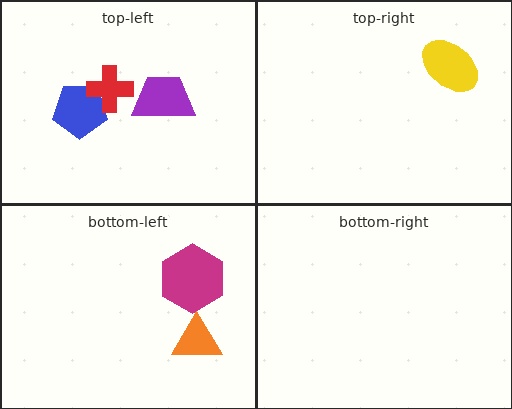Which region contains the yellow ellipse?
The top-right region.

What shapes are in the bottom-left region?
The magenta hexagon, the orange triangle.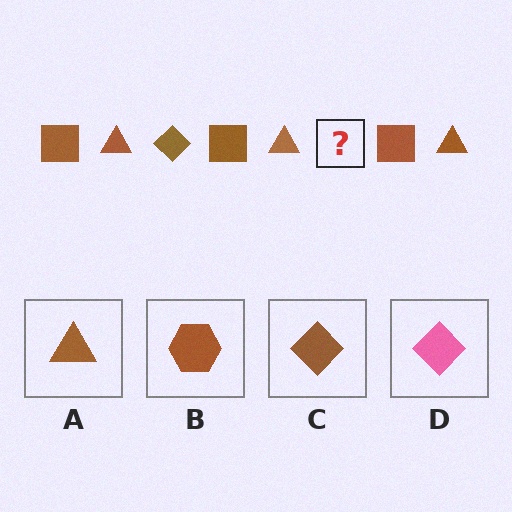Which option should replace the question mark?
Option C.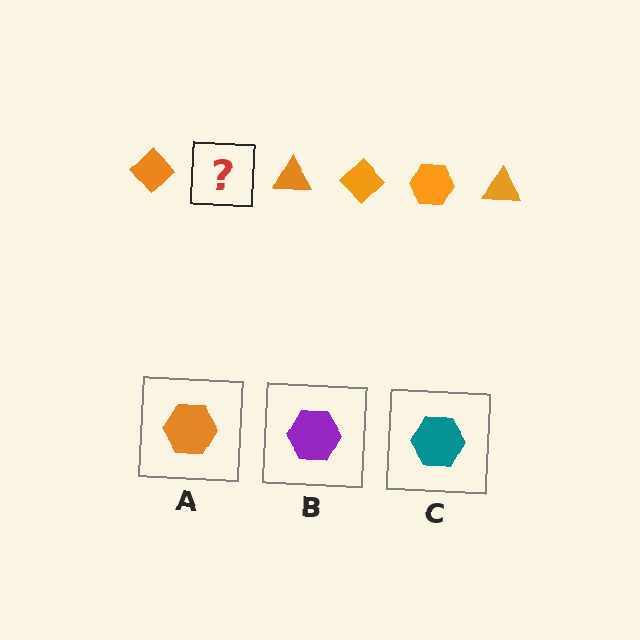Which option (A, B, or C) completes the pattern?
A.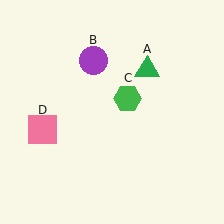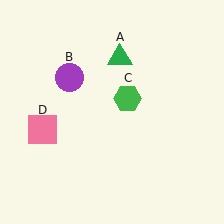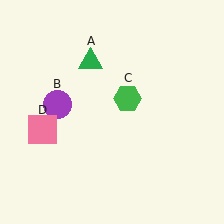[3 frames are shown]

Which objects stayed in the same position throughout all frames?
Green hexagon (object C) and pink square (object D) remained stationary.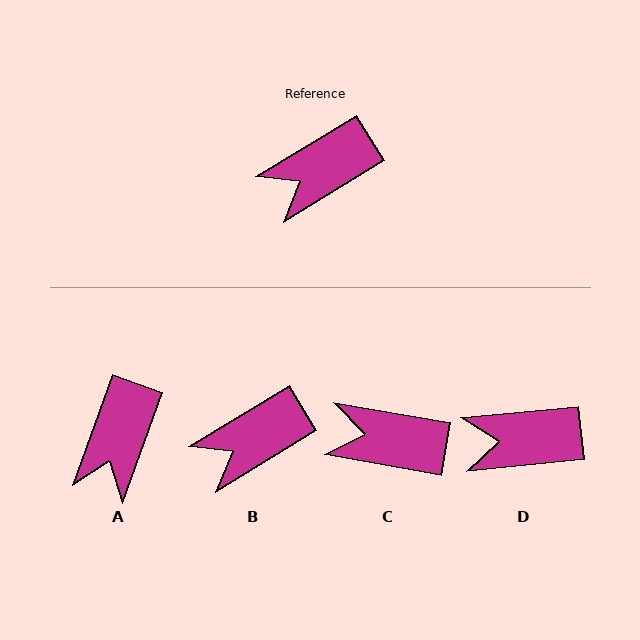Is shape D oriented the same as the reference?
No, it is off by about 26 degrees.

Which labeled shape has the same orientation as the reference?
B.